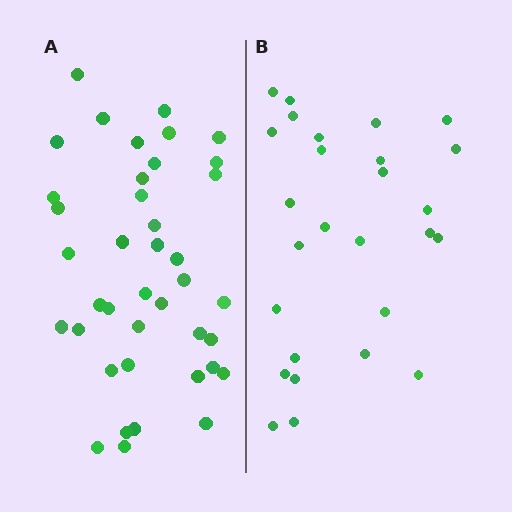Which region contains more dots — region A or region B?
Region A (the left region) has more dots.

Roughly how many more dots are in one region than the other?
Region A has approximately 15 more dots than region B.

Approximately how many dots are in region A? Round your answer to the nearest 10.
About 40 dots.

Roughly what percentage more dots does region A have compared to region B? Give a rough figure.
About 50% more.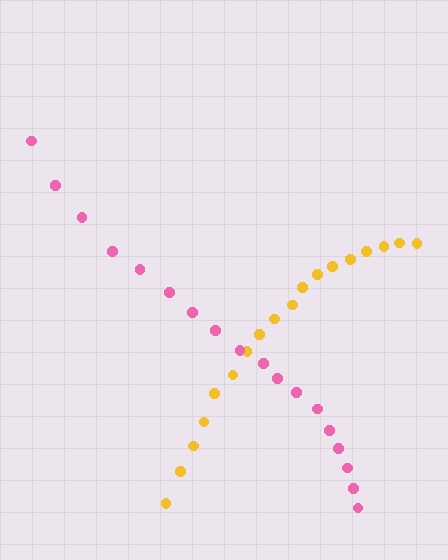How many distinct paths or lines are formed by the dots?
There are 2 distinct paths.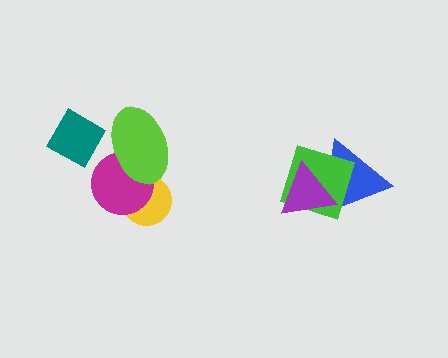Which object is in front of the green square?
The purple triangle is in front of the green square.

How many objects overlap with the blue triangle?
2 objects overlap with the blue triangle.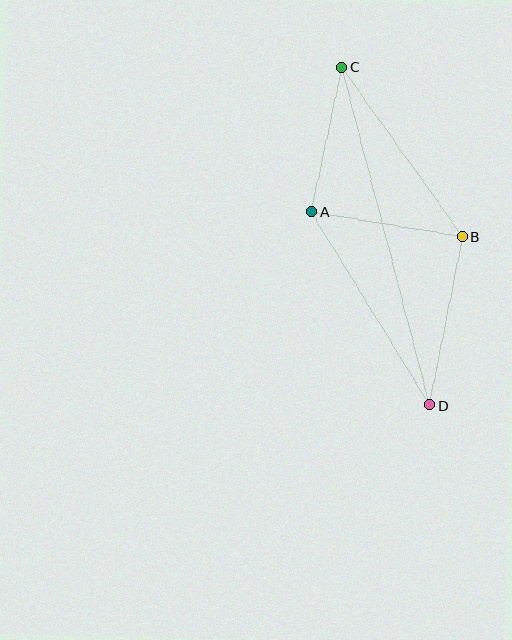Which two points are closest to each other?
Points A and C are closest to each other.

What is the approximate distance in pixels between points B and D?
The distance between B and D is approximately 171 pixels.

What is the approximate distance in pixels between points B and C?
The distance between B and C is approximately 208 pixels.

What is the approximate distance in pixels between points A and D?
The distance between A and D is approximately 227 pixels.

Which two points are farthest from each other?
Points C and D are farthest from each other.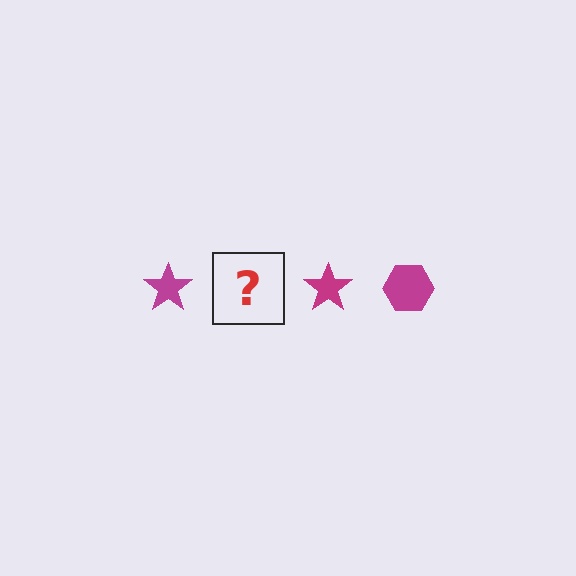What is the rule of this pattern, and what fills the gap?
The rule is that the pattern cycles through star, hexagon shapes in magenta. The gap should be filled with a magenta hexagon.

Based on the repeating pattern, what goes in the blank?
The blank should be a magenta hexagon.